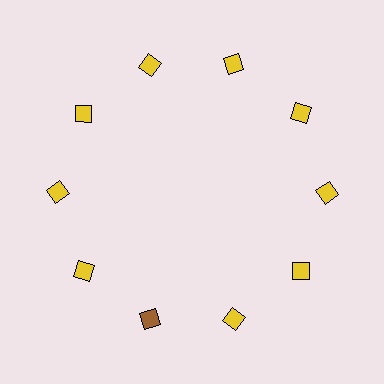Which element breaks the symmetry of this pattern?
The brown square at roughly the 7 o'clock position breaks the symmetry. All other shapes are yellow squares.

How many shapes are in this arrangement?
There are 10 shapes arranged in a ring pattern.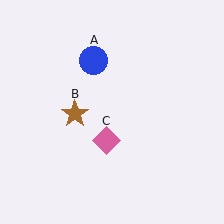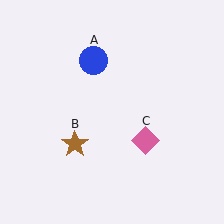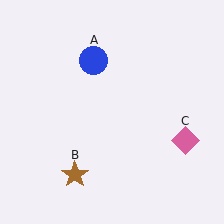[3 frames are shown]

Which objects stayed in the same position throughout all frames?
Blue circle (object A) remained stationary.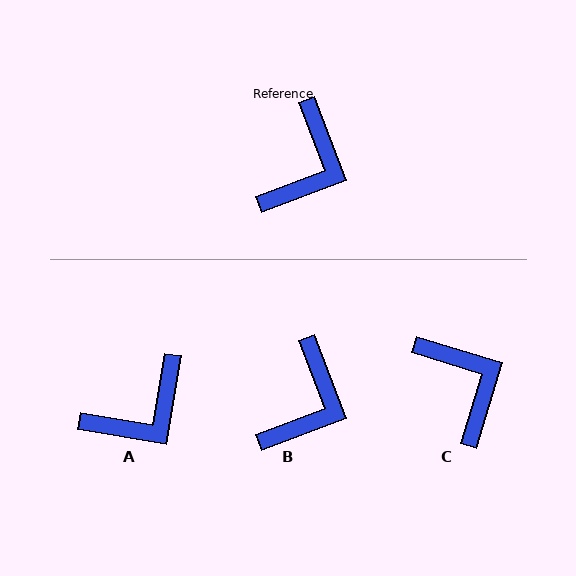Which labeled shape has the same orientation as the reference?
B.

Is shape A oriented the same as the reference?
No, it is off by about 31 degrees.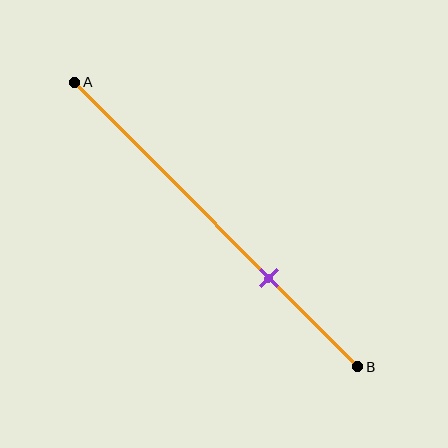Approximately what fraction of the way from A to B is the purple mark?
The purple mark is approximately 70% of the way from A to B.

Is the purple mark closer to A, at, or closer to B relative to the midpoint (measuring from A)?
The purple mark is closer to point B than the midpoint of segment AB.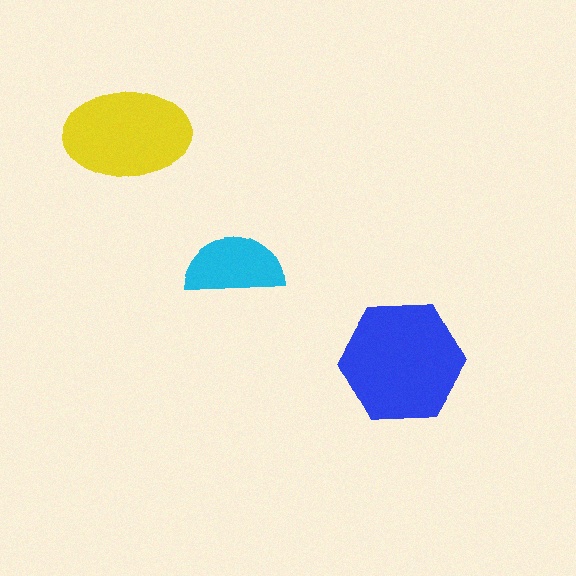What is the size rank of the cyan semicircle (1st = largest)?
3rd.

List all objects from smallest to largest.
The cyan semicircle, the yellow ellipse, the blue hexagon.